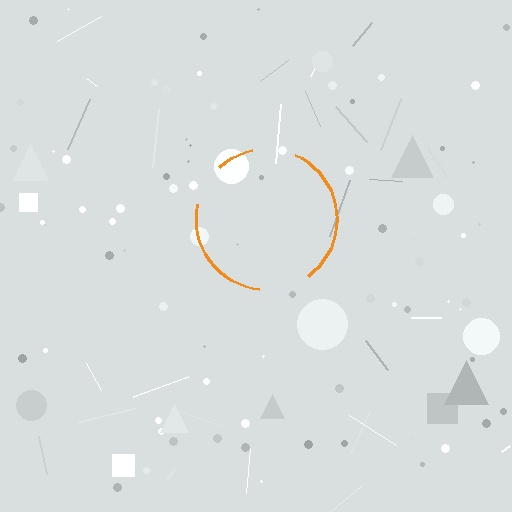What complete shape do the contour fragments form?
The contour fragments form a circle.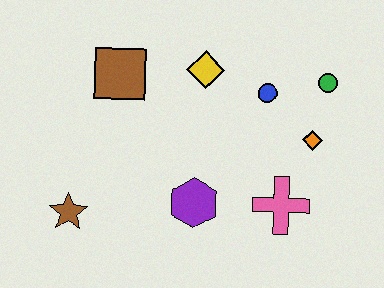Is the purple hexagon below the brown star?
No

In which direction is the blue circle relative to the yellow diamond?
The blue circle is to the right of the yellow diamond.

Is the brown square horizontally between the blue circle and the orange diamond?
No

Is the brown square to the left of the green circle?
Yes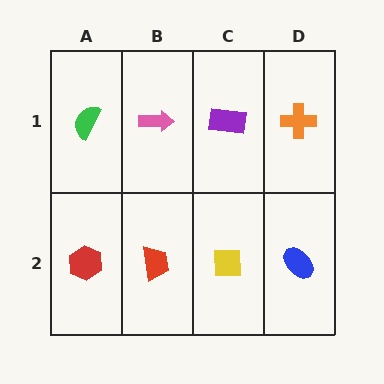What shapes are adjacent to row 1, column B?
A red trapezoid (row 2, column B), a green semicircle (row 1, column A), a purple rectangle (row 1, column C).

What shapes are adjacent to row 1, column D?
A blue ellipse (row 2, column D), a purple rectangle (row 1, column C).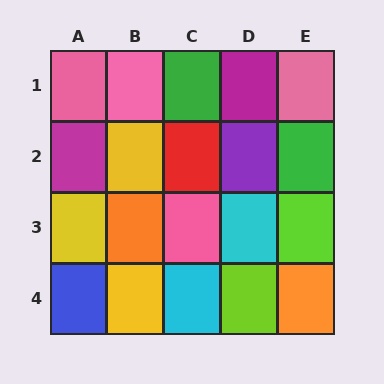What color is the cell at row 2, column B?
Yellow.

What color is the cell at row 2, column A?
Magenta.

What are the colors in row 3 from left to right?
Yellow, orange, pink, cyan, lime.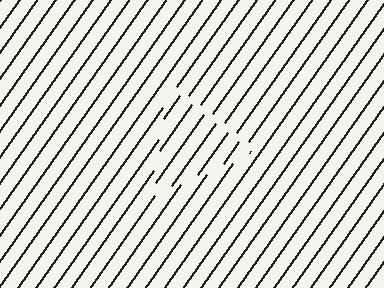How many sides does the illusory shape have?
3 sides — the line-ends trace a triangle.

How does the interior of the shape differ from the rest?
The interior of the shape contains the same grating, shifted by half a period — the contour is defined by the phase discontinuity where line-ends from the inner and outer gratings abut.